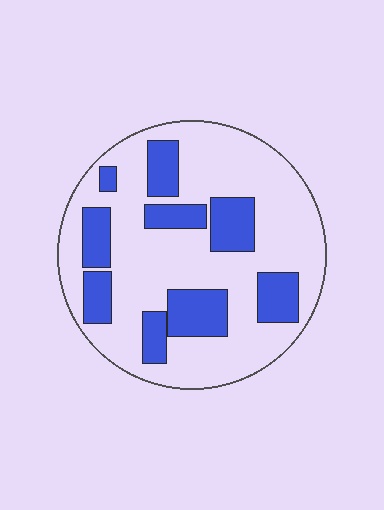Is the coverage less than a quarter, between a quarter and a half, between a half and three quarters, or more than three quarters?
Between a quarter and a half.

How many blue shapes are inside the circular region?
9.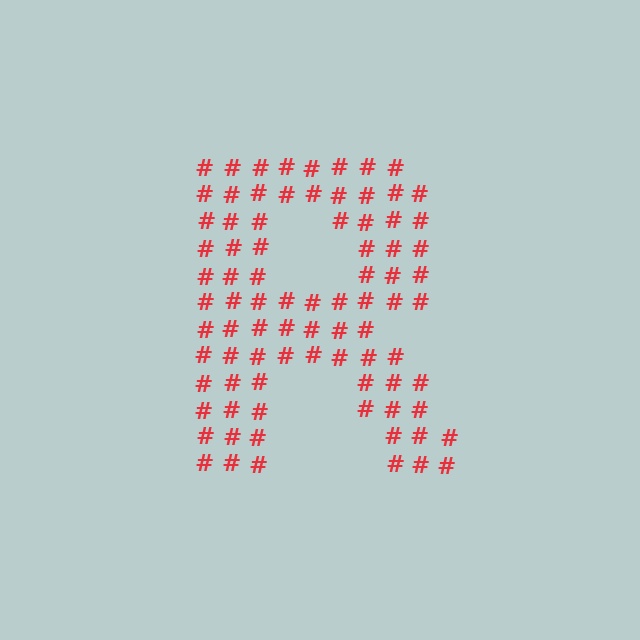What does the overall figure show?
The overall figure shows the letter R.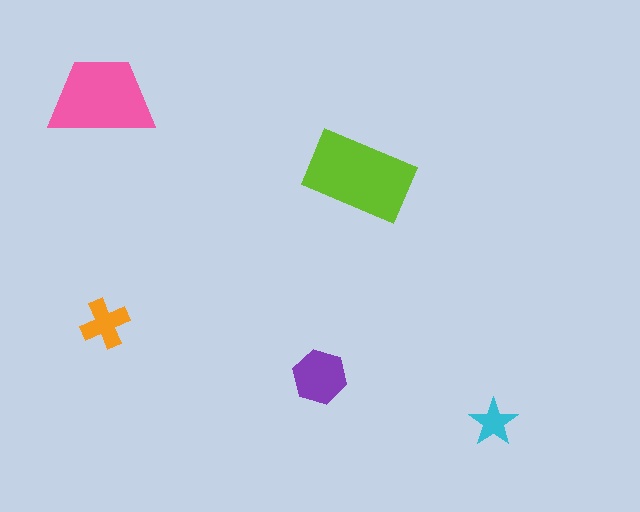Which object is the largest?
The lime rectangle.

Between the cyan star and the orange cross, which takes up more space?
The orange cross.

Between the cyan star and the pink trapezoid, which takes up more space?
The pink trapezoid.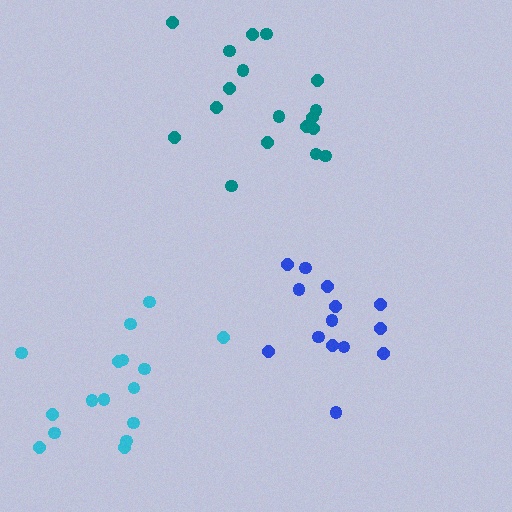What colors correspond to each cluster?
The clusters are colored: teal, blue, cyan.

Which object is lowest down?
The cyan cluster is bottommost.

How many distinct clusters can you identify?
There are 3 distinct clusters.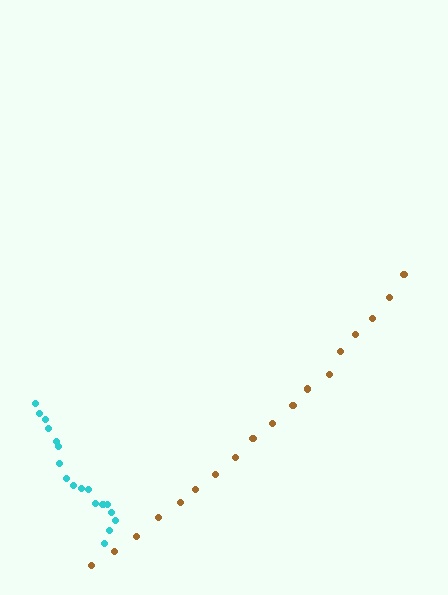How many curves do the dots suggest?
There are 2 distinct paths.